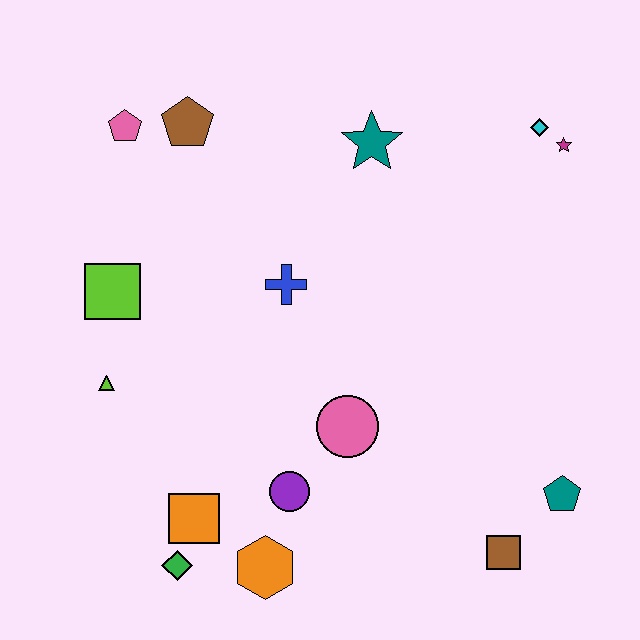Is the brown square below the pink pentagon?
Yes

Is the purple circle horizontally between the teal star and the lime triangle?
Yes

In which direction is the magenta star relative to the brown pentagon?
The magenta star is to the right of the brown pentagon.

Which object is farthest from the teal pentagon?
The pink pentagon is farthest from the teal pentagon.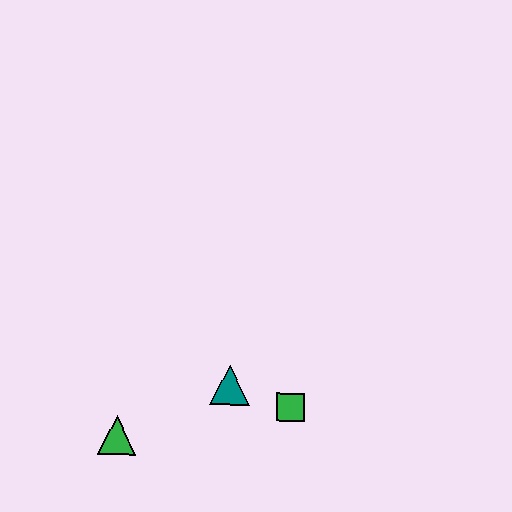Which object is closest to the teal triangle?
The green square is closest to the teal triangle.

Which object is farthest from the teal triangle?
The green triangle is farthest from the teal triangle.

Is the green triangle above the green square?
No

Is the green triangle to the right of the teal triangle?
No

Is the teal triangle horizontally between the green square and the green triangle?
Yes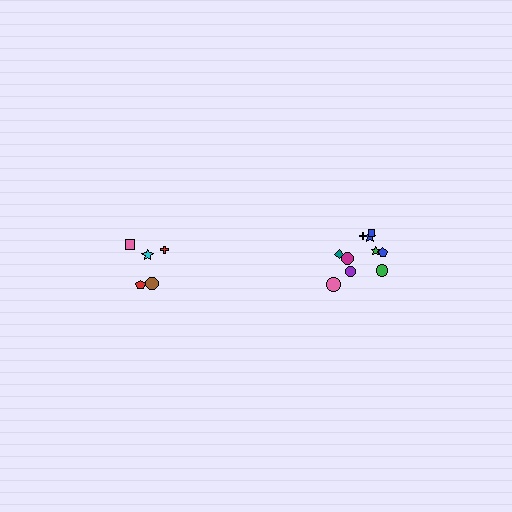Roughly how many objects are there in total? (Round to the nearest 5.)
Roughly 15 objects in total.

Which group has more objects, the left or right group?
The right group.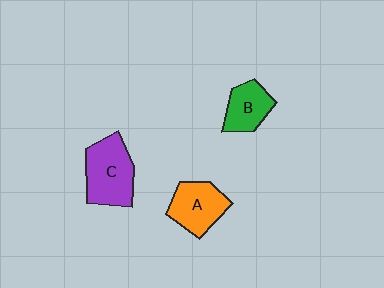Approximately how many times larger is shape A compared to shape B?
Approximately 1.2 times.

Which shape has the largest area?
Shape C (purple).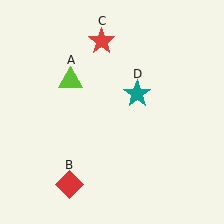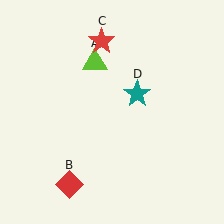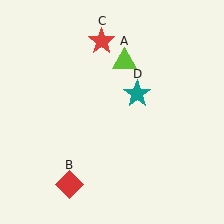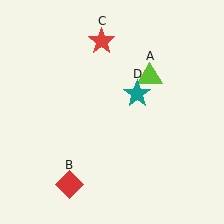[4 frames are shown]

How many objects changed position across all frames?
1 object changed position: lime triangle (object A).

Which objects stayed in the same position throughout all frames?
Red diamond (object B) and red star (object C) and teal star (object D) remained stationary.